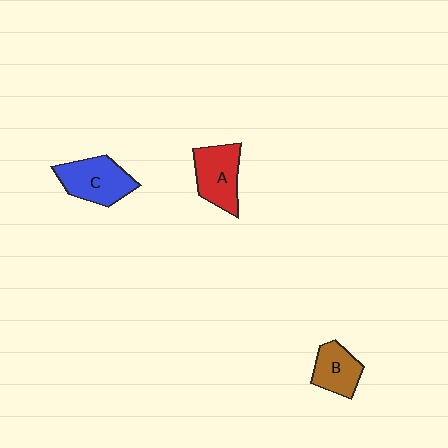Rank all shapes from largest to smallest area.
From largest to smallest: C (blue), A (red), B (brown).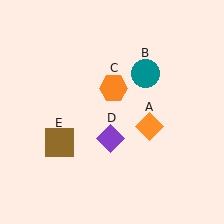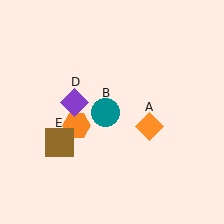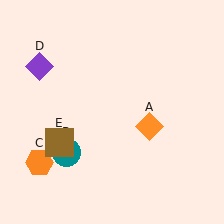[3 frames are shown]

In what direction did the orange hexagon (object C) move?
The orange hexagon (object C) moved down and to the left.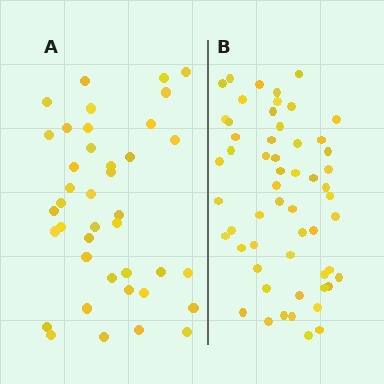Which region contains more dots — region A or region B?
Region B (the right region) has more dots.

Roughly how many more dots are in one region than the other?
Region B has approximately 15 more dots than region A.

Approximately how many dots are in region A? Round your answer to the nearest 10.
About 40 dots.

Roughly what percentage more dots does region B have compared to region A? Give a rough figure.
About 40% more.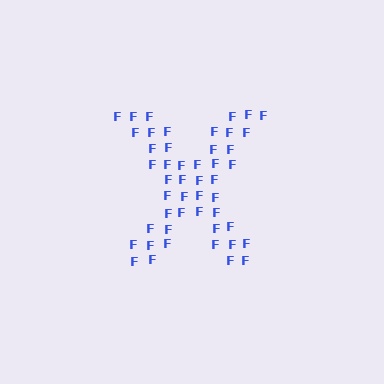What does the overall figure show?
The overall figure shows the letter X.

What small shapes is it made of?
It is made of small letter F's.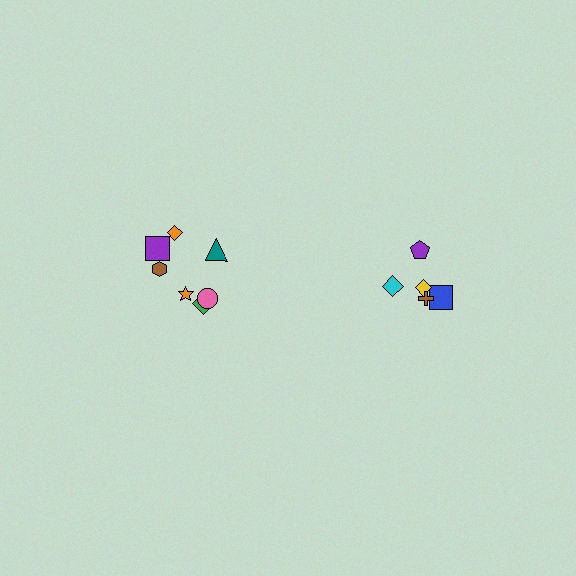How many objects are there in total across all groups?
There are 12 objects.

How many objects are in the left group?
There are 7 objects.